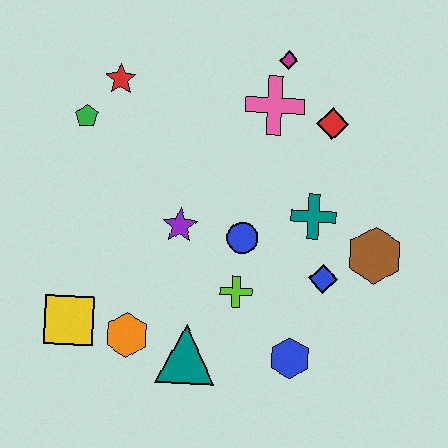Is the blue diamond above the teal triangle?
Yes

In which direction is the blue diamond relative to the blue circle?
The blue diamond is to the right of the blue circle.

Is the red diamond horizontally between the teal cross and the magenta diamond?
No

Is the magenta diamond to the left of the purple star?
No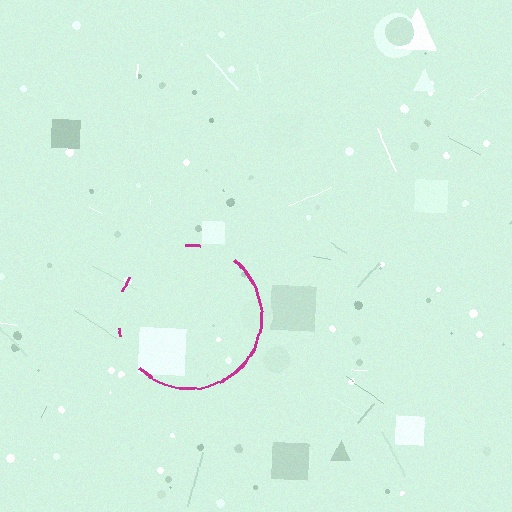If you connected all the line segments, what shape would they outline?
They would outline a circle.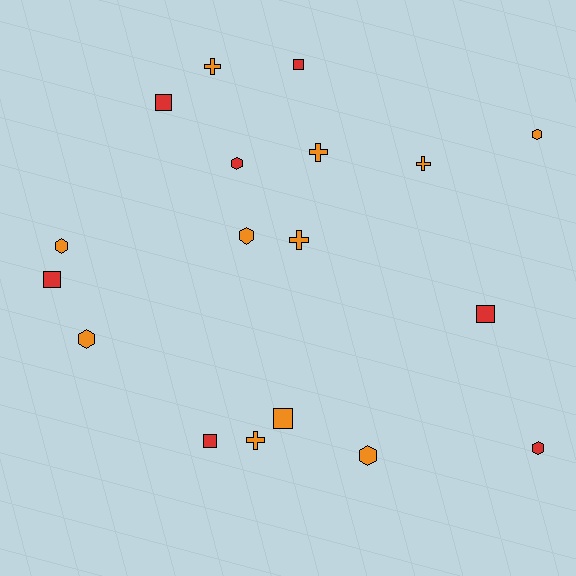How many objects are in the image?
There are 18 objects.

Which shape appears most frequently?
Hexagon, with 7 objects.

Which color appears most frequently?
Orange, with 11 objects.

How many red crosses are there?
There are no red crosses.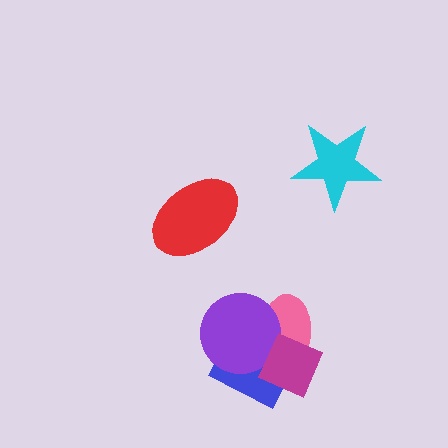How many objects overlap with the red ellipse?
0 objects overlap with the red ellipse.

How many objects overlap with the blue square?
3 objects overlap with the blue square.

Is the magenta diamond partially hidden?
No, no other shape covers it.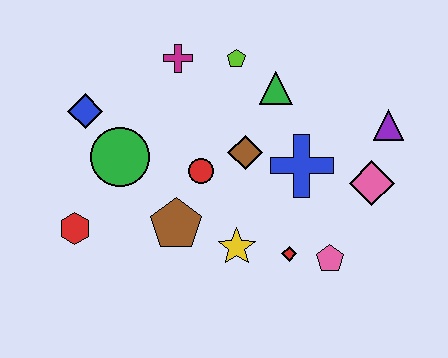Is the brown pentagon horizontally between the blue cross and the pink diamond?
No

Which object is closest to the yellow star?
The red diamond is closest to the yellow star.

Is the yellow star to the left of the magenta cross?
No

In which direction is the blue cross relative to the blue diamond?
The blue cross is to the right of the blue diamond.